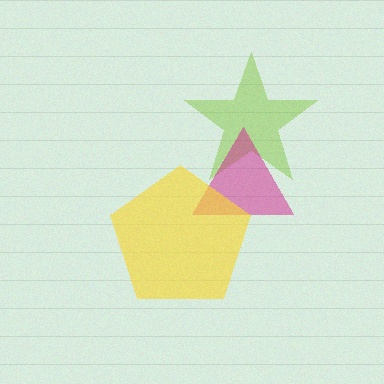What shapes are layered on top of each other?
The layered shapes are: a lime star, a magenta triangle, a yellow pentagon.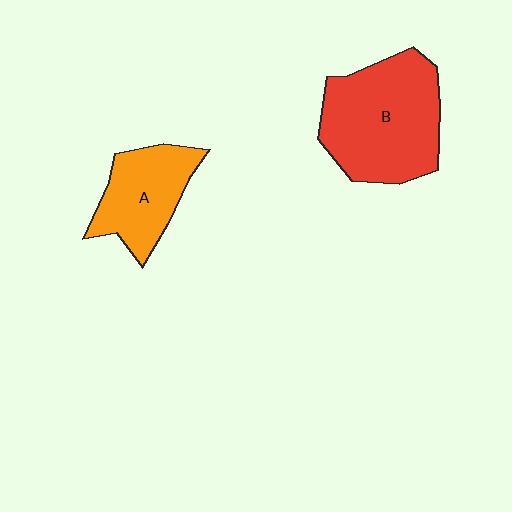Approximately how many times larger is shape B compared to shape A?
Approximately 1.6 times.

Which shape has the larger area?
Shape B (red).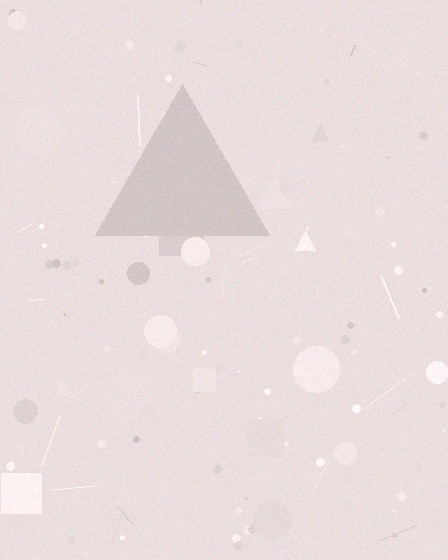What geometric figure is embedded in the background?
A triangle is embedded in the background.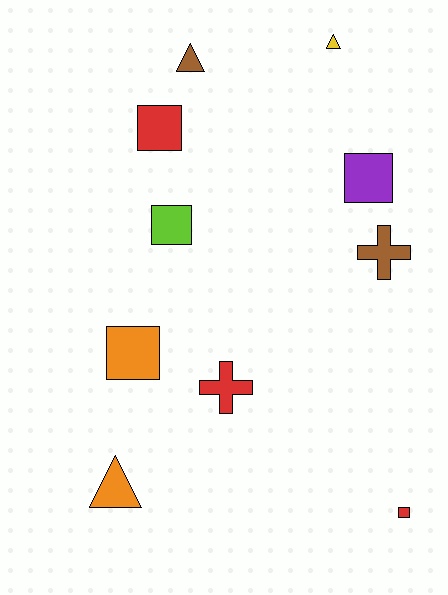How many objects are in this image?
There are 10 objects.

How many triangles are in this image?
There are 3 triangles.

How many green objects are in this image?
There are no green objects.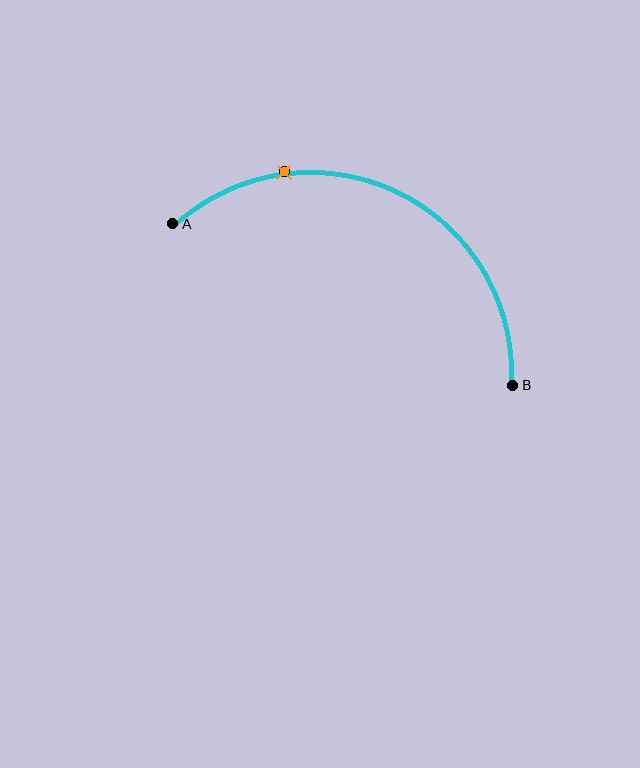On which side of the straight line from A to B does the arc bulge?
The arc bulges above the straight line connecting A and B.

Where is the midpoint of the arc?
The arc midpoint is the point on the curve farthest from the straight line joining A and B. It sits above that line.